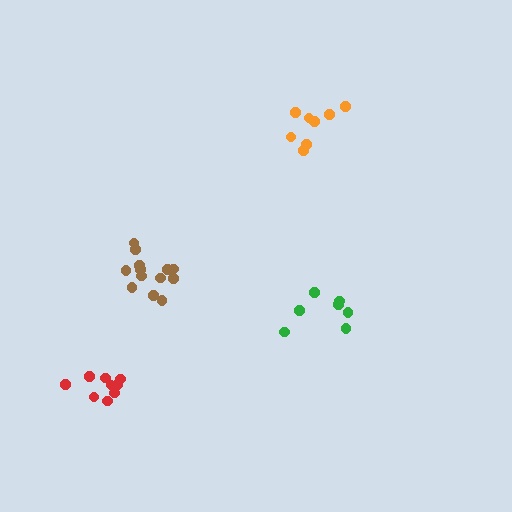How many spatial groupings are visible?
There are 4 spatial groupings.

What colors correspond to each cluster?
The clusters are colored: green, red, brown, orange.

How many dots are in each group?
Group 1: 7 dots, Group 2: 9 dots, Group 3: 13 dots, Group 4: 8 dots (37 total).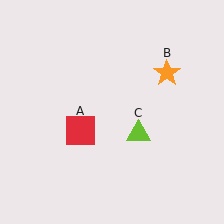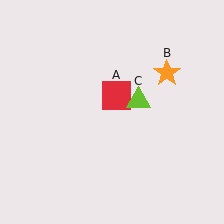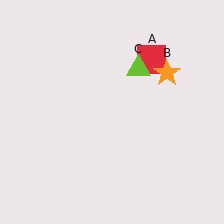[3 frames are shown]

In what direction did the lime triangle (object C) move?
The lime triangle (object C) moved up.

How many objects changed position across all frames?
2 objects changed position: red square (object A), lime triangle (object C).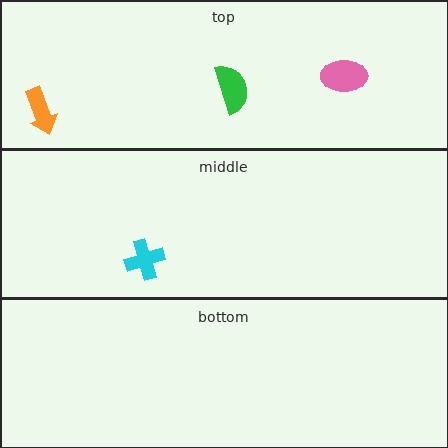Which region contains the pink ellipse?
The top region.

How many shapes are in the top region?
3.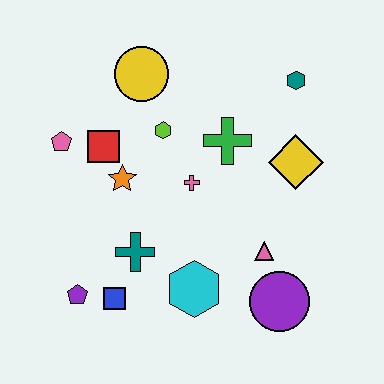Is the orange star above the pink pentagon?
No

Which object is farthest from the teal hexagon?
The purple pentagon is farthest from the teal hexagon.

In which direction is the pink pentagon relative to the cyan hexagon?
The pink pentagon is above the cyan hexagon.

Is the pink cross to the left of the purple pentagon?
No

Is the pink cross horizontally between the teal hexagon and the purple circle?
No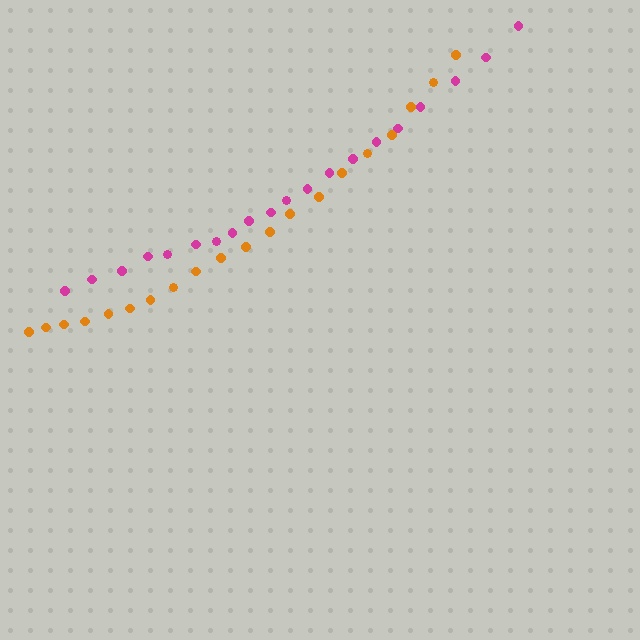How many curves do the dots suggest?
There are 2 distinct paths.